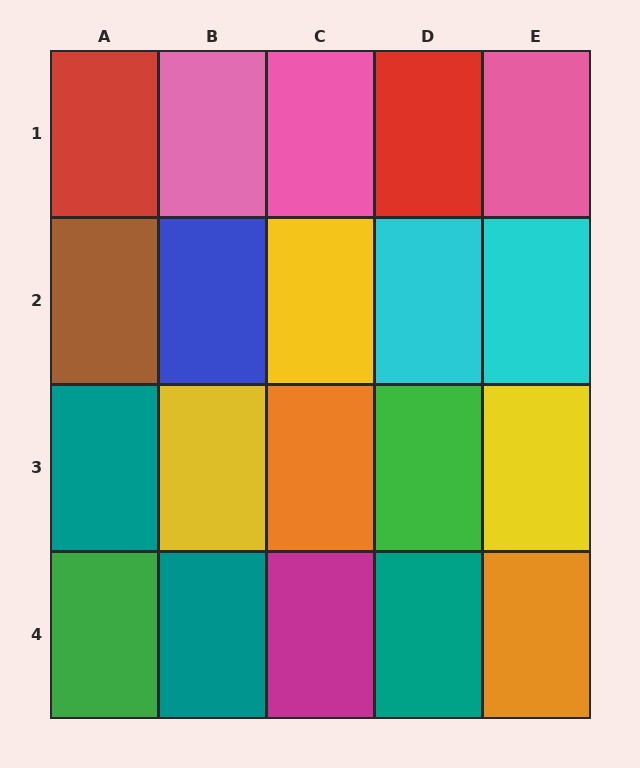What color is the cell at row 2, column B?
Blue.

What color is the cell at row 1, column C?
Pink.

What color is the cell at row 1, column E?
Pink.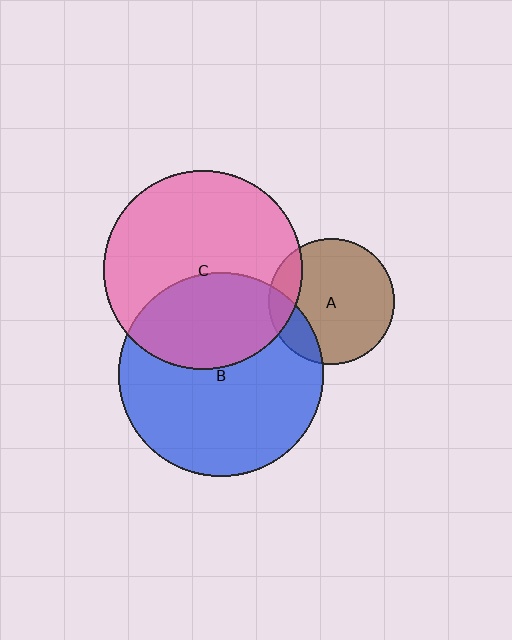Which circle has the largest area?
Circle B (blue).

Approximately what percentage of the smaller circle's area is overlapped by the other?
Approximately 40%.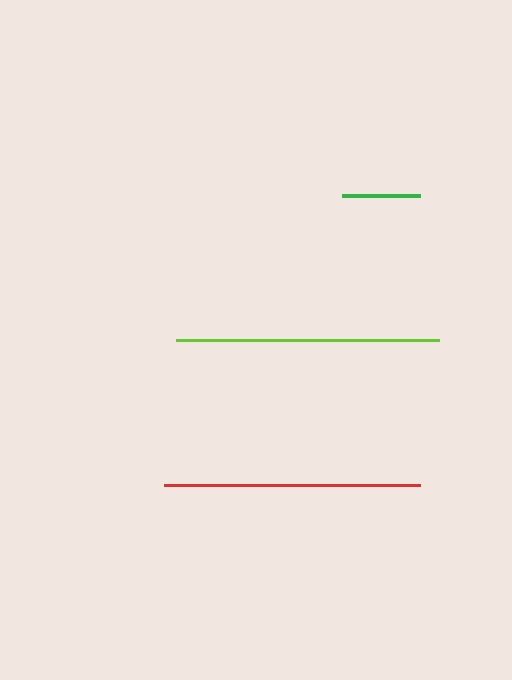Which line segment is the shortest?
The green line is the shortest at approximately 79 pixels.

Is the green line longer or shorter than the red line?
The red line is longer than the green line.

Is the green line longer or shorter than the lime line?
The lime line is longer than the green line.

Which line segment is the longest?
The lime line is the longest at approximately 263 pixels.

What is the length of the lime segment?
The lime segment is approximately 263 pixels long.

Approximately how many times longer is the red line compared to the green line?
The red line is approximately 3.2 times the length of the green line.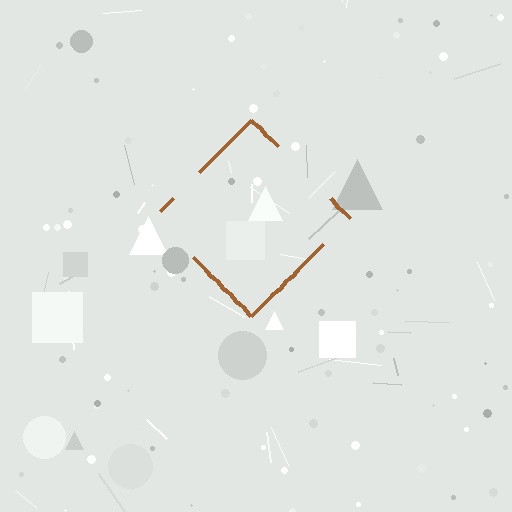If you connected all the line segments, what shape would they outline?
They would outline a diamond.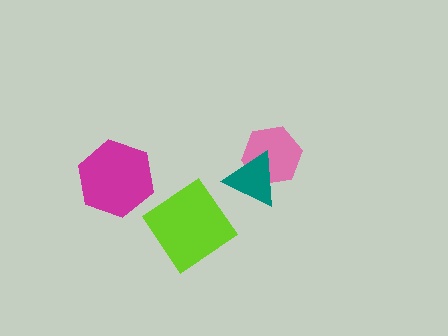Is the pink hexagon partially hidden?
Yes, it is partially covered by another shape.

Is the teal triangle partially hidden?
No, no other shape covers it.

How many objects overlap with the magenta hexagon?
0 objects overlap with the magenta hexagon.